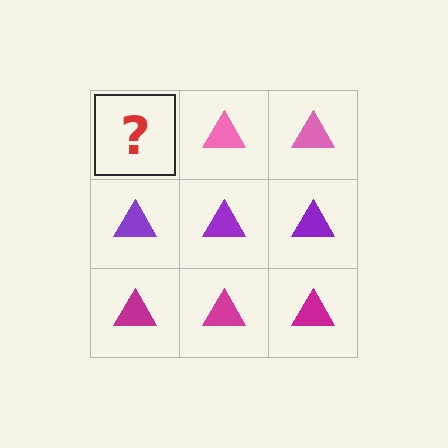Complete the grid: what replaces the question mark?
The question mark should be replaced with a pink triangle.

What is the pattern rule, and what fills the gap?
The rule is that each row has a consistent color. The gap should be filled with a pink triangle.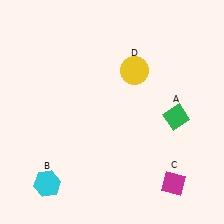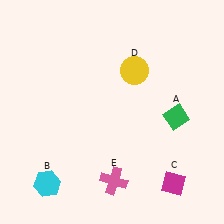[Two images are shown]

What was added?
A pink cross (E) was added in Image 2.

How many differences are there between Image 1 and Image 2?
There is 1 difference between the two images.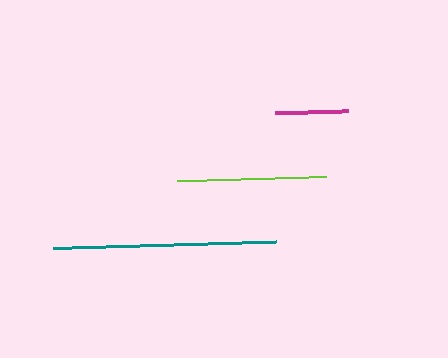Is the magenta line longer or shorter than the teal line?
The teal line is longer than the magenta line.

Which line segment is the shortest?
The magenta line is the shortest at approximately 73 pixels.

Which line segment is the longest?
The teal line is the longest at approximately 223 pixels.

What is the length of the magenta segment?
The magenta segment is approximately 73 pixels long.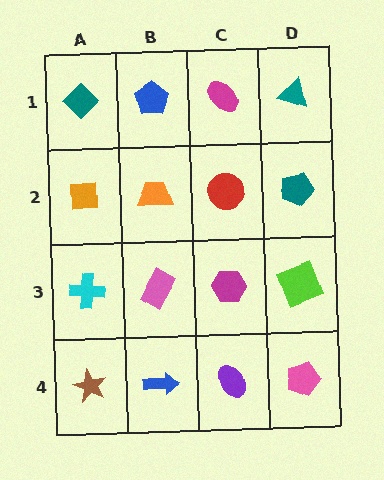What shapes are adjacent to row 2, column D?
A teal triangle (row 1, column D), a lime square (row 3, column D), a red circle (row 2, column C).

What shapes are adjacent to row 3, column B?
An orange trapezoid (row 2, column B), a blue arrow (row 4, column B), a cyan cross (row 3, column A), a magenta hexagon (row 3, column C).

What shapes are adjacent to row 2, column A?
A teal diamond (row 1, column A), a cyan cross (row 3, column A), an orange trapezoid (row 2, column B).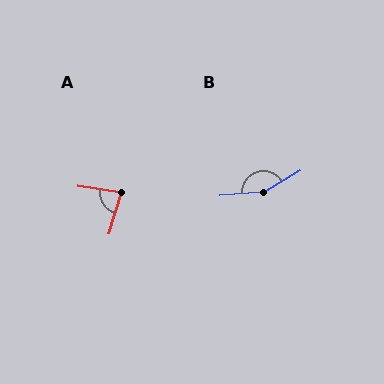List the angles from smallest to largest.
A (81°), B (153°).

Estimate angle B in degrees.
Approximately 153 degrees.